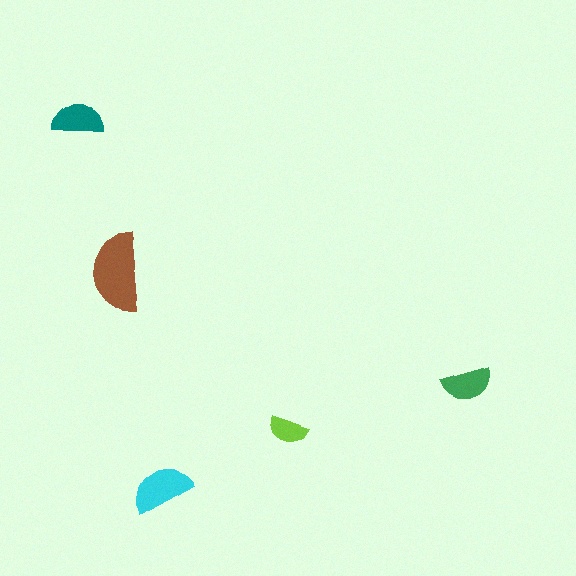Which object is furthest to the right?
The green semicircle is rightmost.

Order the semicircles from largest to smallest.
the brown one, the cyan one, the teal one, the green one, the lime one.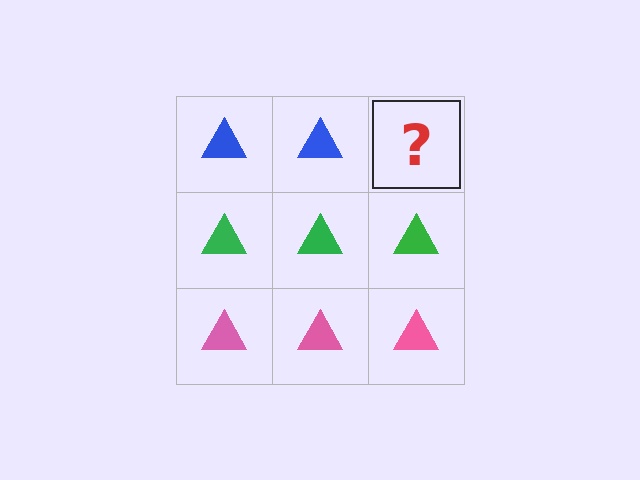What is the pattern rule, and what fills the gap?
The rule is that each row has a consistent color. The gap should be filled with a blue triangle.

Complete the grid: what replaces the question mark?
The question mark should be replaced with a blue triangle.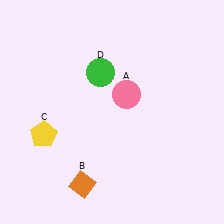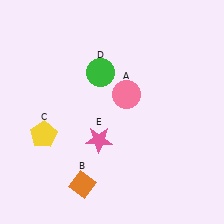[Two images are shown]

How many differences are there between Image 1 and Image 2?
There is 1 difference between the two images.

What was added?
A pink star (E) was added in Image 2.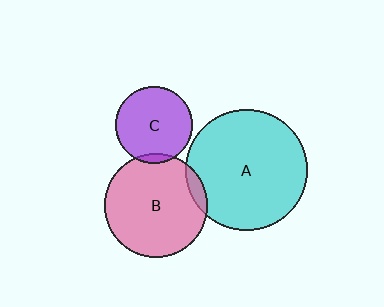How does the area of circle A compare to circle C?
Approximately 2.5 times.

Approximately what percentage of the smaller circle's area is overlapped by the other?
Approximately 5%.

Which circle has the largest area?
Circle A (cyan).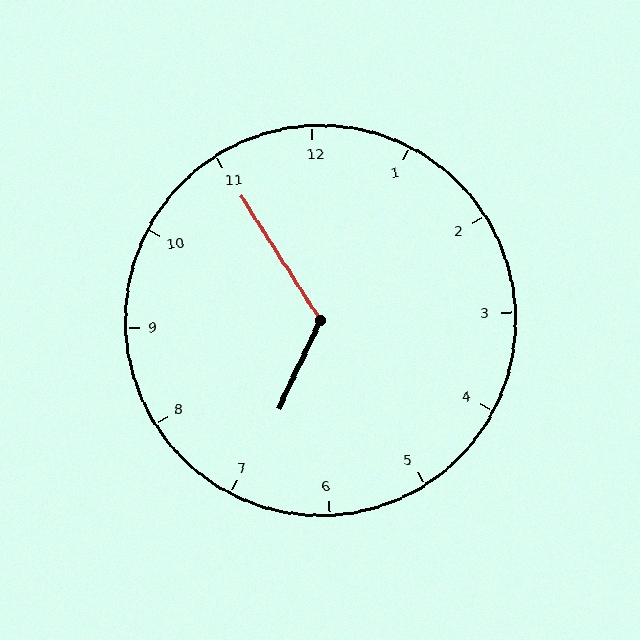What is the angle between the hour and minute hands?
Approximately 122 degrees.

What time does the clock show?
6:55.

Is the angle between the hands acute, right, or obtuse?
It is obtuse.